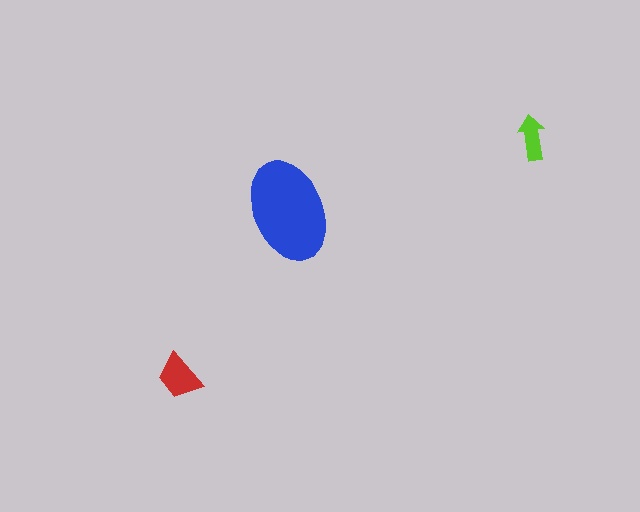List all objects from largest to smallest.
The blue ellipse, the red trapezoid, the lime arrow.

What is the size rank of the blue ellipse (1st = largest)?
1st.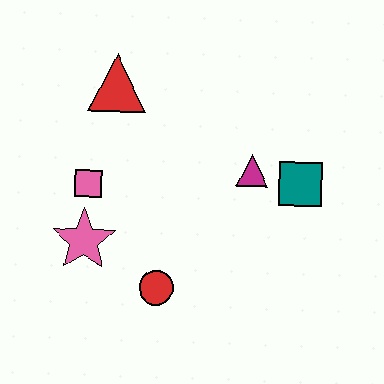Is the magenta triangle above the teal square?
Yes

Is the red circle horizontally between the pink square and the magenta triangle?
Yes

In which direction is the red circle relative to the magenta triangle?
The red circle is below the magenta triangle.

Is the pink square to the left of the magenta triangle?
Yes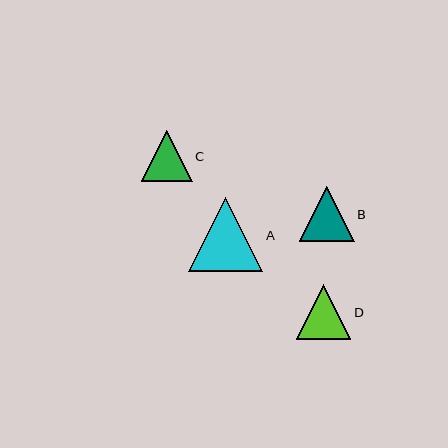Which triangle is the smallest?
Triangle C is the smallest with a size of approximately 50 pixels.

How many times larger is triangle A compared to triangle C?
Triangle A is approximately 1.5 times the size of triangle C.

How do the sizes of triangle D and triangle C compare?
Triangle D and triangle C are approximately the same size.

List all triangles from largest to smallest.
From largest to smallest: A, B, D, C.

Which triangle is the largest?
Triangle A is the largest with a size of approximately 74 pixels.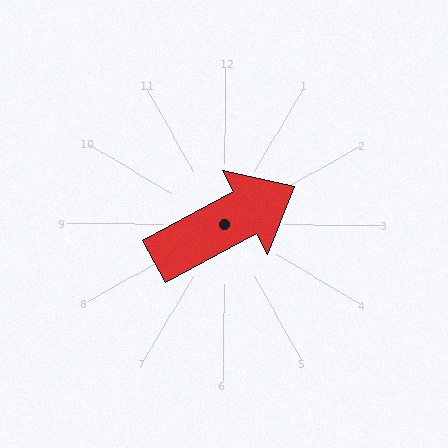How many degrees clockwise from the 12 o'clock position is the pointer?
Approximately 62 degrees.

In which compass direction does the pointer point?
Northeast.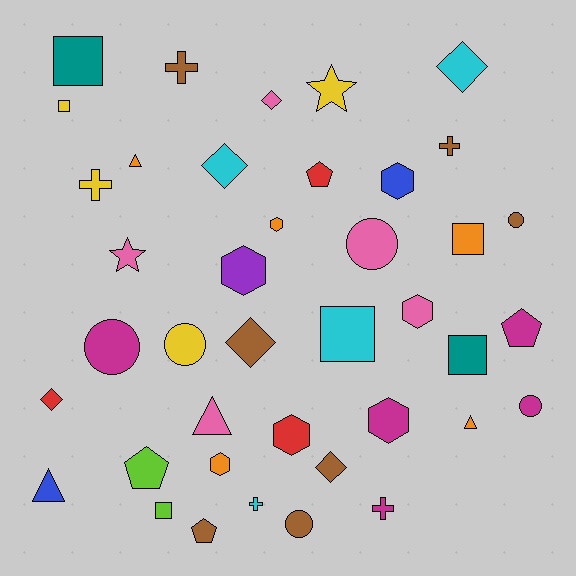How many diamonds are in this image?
There are 6 diamonds.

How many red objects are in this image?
There are 3 red objects.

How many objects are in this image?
There are 40 objects.